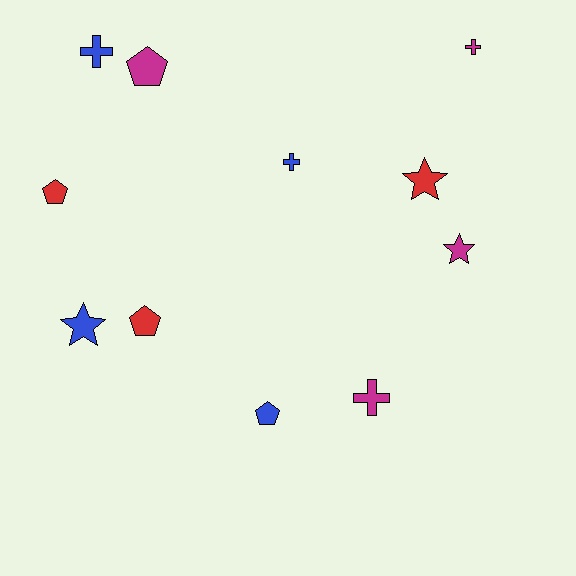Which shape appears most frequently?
Cross, with 4 objects.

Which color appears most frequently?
Blue, with 4 objects.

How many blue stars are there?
There is 1 blue star.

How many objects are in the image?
There are 11 objects.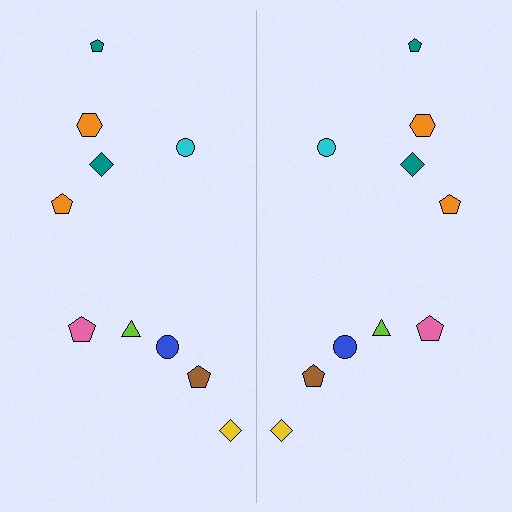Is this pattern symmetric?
Yes, this pattern has bilateral (reflection) symmetry.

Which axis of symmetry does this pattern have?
The pattern has a vertical axis of symmetry running through the center of the image.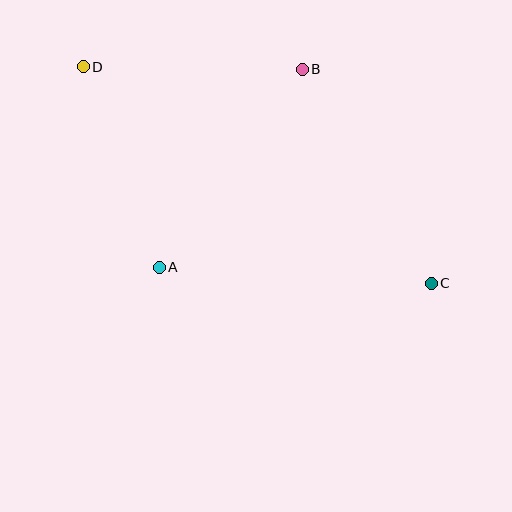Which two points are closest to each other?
Points A and D are closest to each other.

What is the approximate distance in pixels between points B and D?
The distance between B and D is approximately 219 pixels.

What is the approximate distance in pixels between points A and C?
The distance between A and C is approximately 273 pixels.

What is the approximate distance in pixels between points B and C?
The distance between B and C is approximately 249 pixels.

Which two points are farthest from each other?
Points C and D are farthest from each other.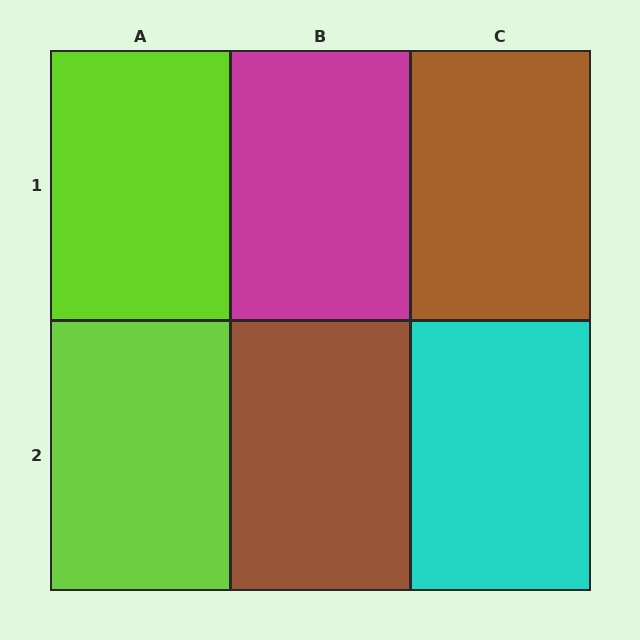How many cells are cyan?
1 cell is cyan.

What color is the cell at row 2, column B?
Brown.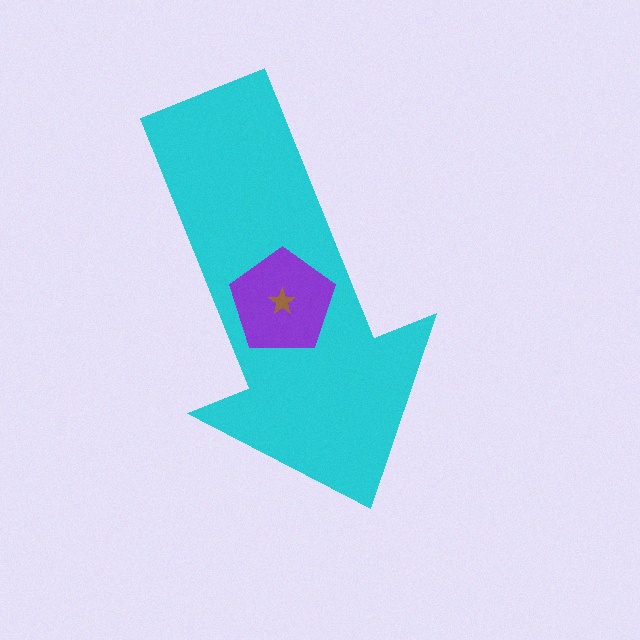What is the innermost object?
The brown star.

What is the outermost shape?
The cyan arrow.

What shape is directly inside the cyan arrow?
The purple pentagon.